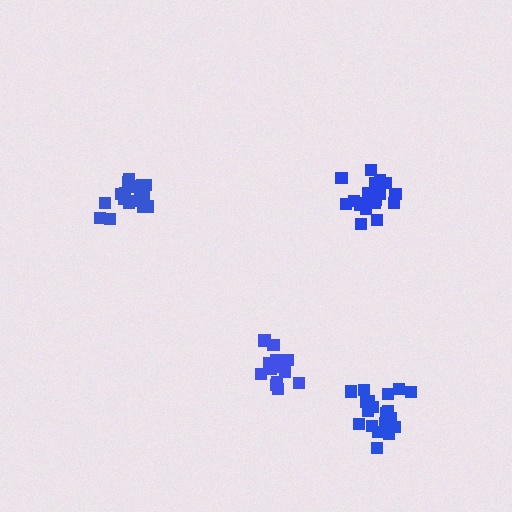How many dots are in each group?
Group 1: 18 dots, Group 2: 19 dots, Group 3: 14 dots, Group 4: 19 dots (70 total).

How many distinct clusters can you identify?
There are 4 distinct clusters.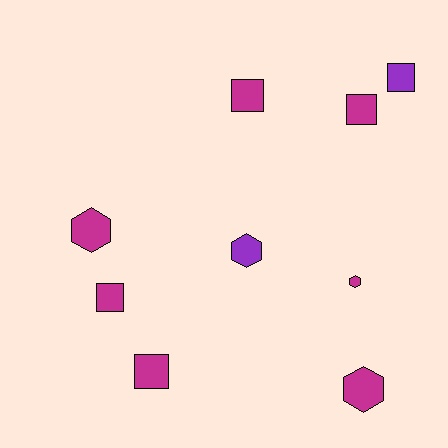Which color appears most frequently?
Magenta, with 7 objects.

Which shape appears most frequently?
Square, with 5 objects.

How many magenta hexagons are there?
There are 3 magenta hexagons.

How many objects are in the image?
There are 9 objects.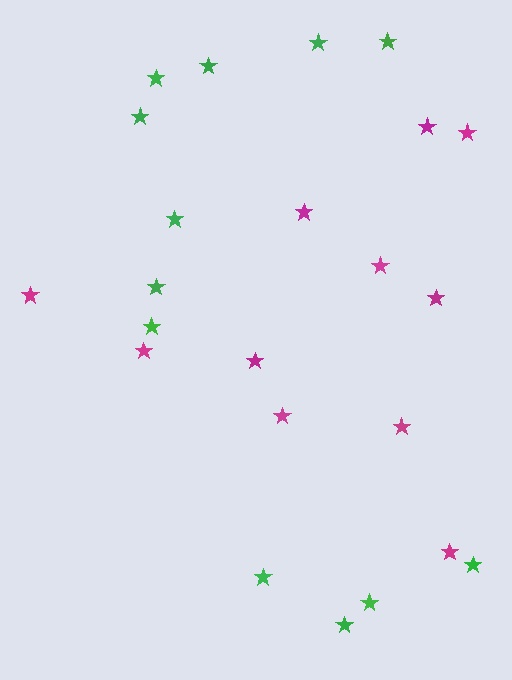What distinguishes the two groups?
There are 2 groups: one group of green stars (12) and one group of magenta stars (11).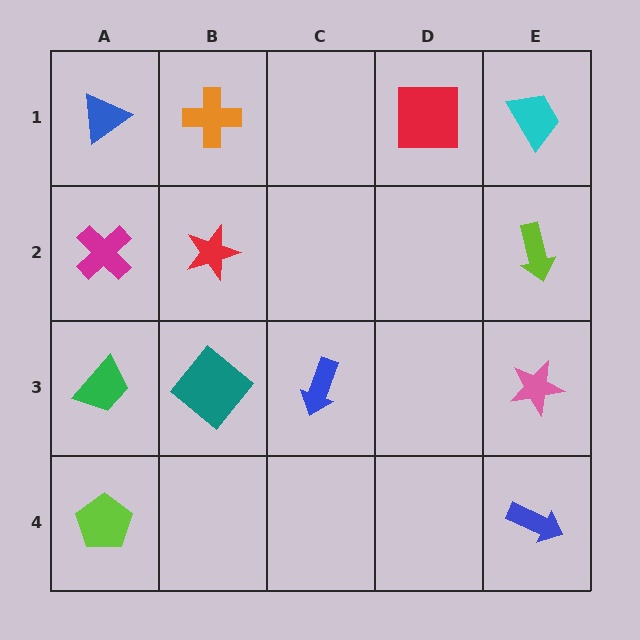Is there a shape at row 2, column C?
No, that cell is empty.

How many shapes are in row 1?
4 shapes.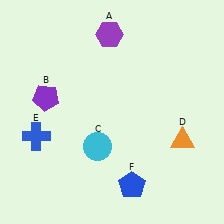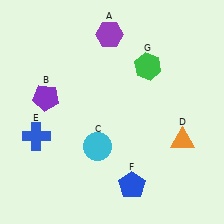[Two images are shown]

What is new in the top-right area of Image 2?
A green hexagon (G) was added in the top-right area of Image 2.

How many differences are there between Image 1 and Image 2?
There is 1 difference between the two images.